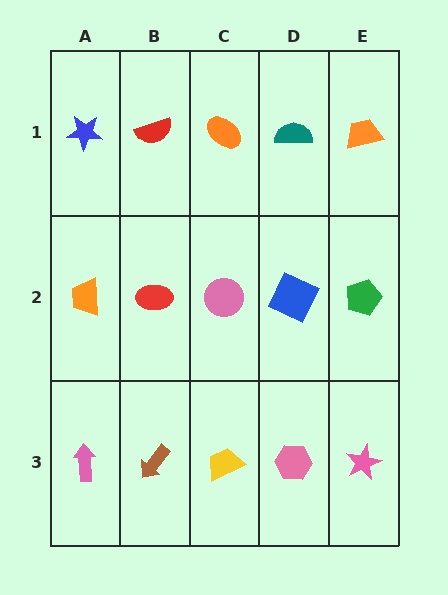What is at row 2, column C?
A pink circle.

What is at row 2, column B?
A red ellipse.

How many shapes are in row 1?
5 shapes.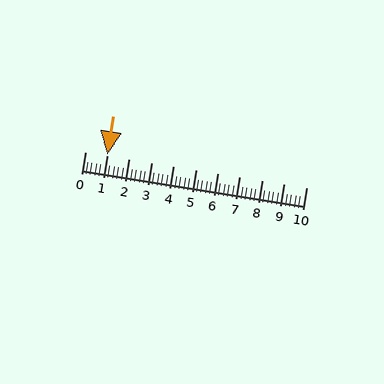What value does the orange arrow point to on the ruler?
The orange arrow points to approximately 1.0.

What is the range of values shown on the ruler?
The ruler shows values from 0 to 10.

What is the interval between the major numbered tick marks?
The major tick marks are spaced 1 units apart.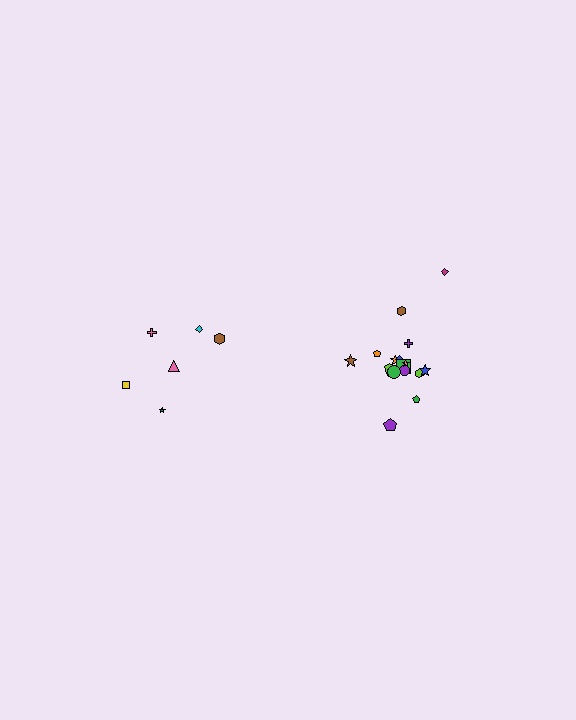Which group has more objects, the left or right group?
The right group.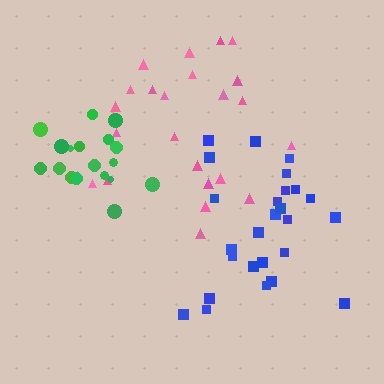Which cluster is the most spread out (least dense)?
Pink.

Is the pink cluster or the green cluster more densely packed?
Green.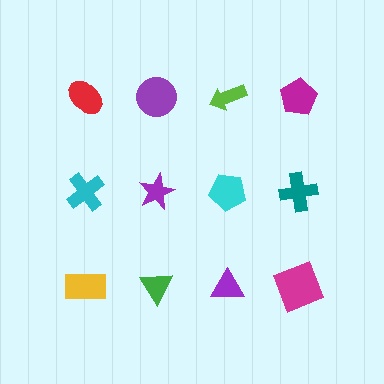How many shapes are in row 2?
4 shapes.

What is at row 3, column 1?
A yellow rectangle.